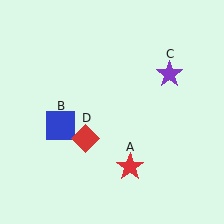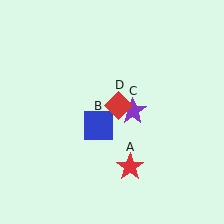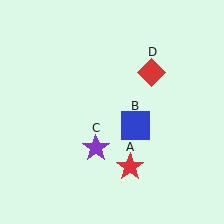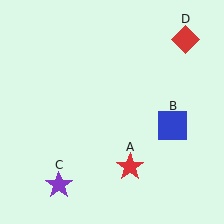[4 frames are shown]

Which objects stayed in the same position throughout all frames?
Red star (object A) remained stationary.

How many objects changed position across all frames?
3 objects changed position: blue square (object B), purple star (object C), red diamond (object D).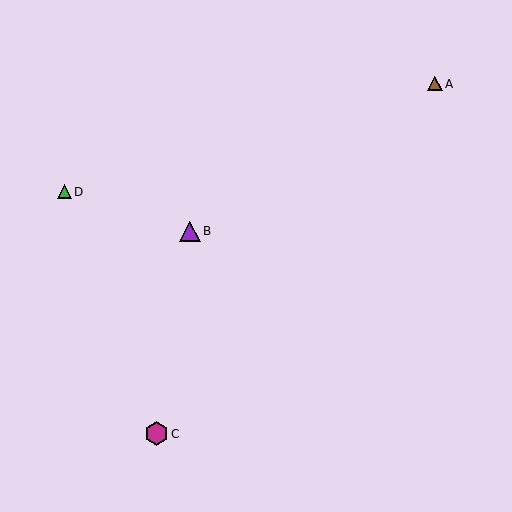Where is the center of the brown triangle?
The center of the brown triangle is at (435, 84).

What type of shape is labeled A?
Shape A is a brown triangle.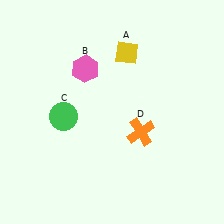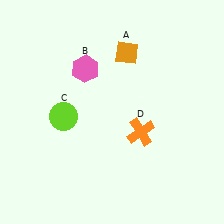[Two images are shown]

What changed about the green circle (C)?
In Image 1, C is green. In Image 2, it changed to lime.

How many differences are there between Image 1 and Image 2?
There are 2 differences between the two images.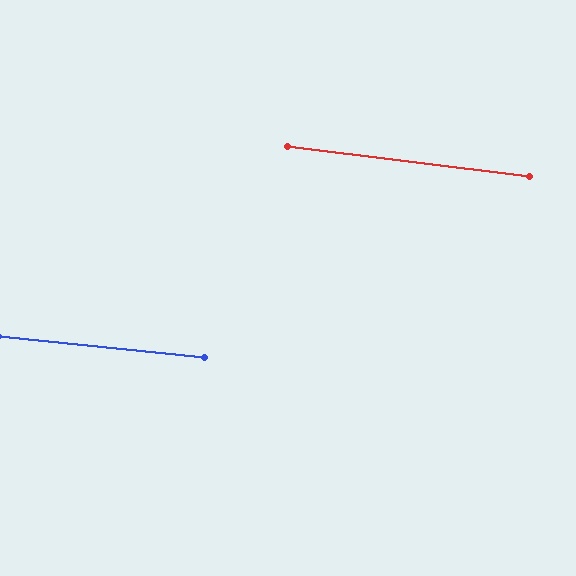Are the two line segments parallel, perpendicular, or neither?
Parallel — their directions differ by only 1.5°.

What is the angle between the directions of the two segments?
Approximately 2 degrees.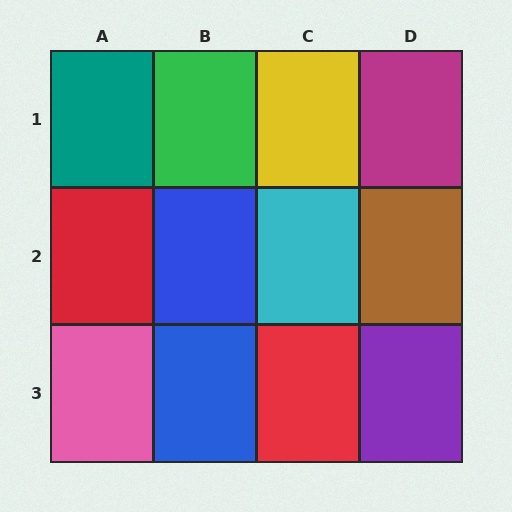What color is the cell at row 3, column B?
Blue.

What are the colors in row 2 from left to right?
Red, blue, cyan, brown.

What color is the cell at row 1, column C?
Yellow.